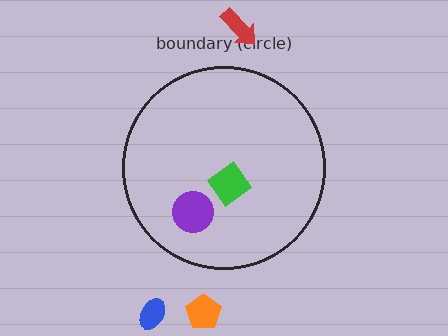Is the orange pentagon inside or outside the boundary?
Outside.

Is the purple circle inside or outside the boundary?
Inside.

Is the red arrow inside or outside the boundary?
Outside.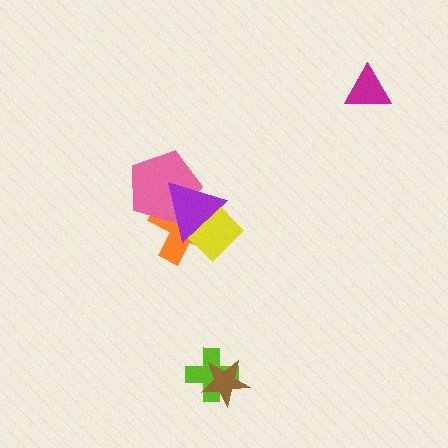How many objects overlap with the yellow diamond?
2 objects overlap with the yellow diamond.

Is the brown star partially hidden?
No, no other shape covers it.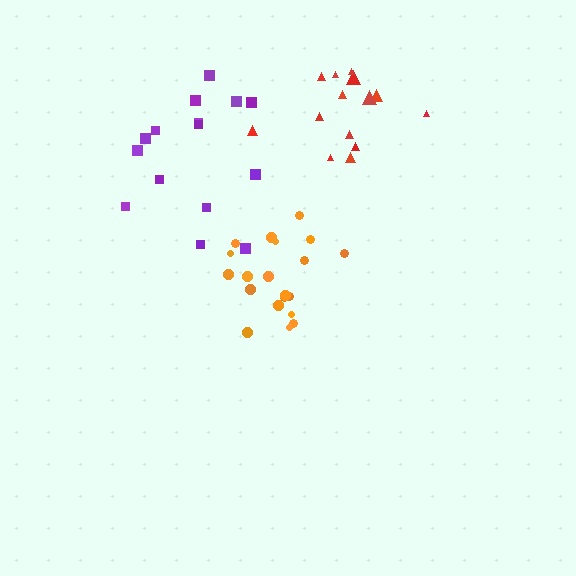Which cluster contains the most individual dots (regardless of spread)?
Orange (20).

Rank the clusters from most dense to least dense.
orange, red, purple.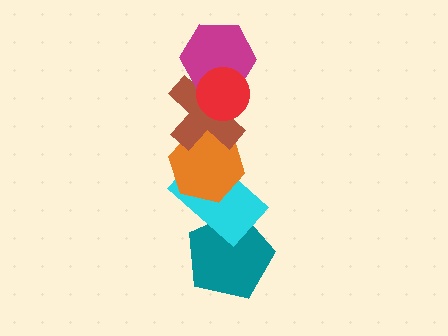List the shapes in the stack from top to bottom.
From top to bottom: the red circle, the magenta hexagon, the brown cross, the orange hexagon, the cyan rectangle, the teal pentagon.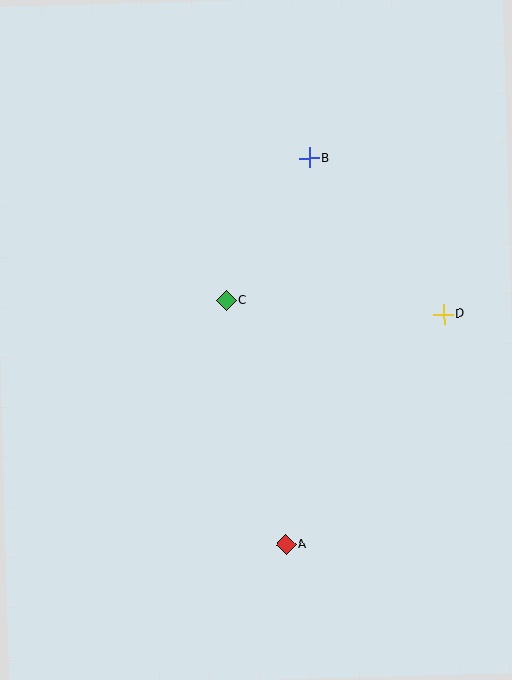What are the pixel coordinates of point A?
Point A is at (286, 545).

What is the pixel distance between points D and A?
The distance between D and A is 279 pixels.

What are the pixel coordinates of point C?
Point C is at (226, 301).